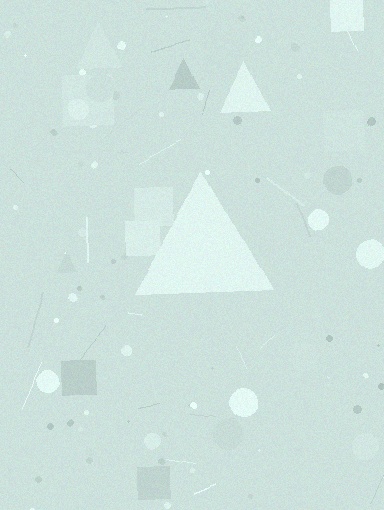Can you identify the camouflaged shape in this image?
The camouflaged shape is a triangle.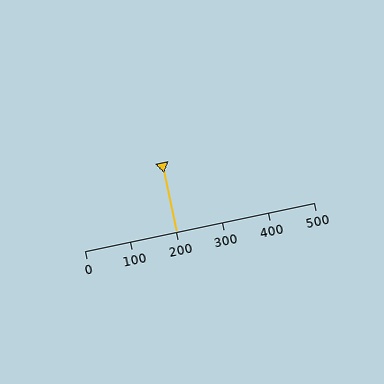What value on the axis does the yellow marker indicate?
The marker indicates approximately 200.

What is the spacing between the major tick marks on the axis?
The major ticks are spaced 100 apart.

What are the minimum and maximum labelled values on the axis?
The axis runs from 0 to 500.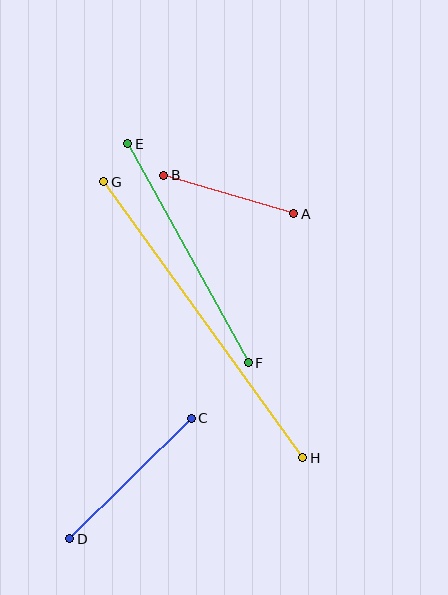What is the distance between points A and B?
The distance is approximately 136 pixels.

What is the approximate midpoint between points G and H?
The midpoint is at approximately (203, 320) pixels.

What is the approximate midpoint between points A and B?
The midpoint is at approximately (229, 194) pixels.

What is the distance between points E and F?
The distance is approximately 250 pixels.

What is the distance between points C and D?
The distance is approximately 171 pixels.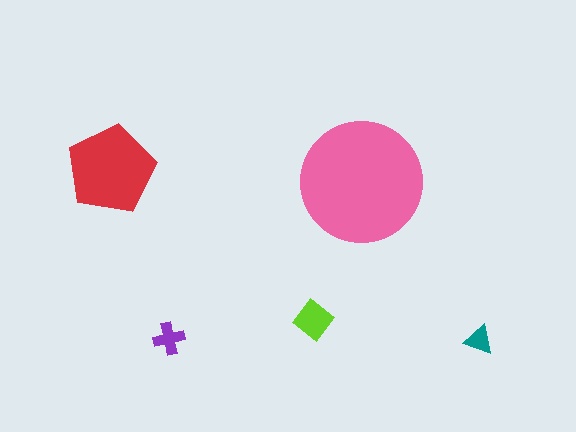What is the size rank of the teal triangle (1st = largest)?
5th.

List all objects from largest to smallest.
The pink circle, the red pentagon, the lime diamond, the purple cross, the teal triangle.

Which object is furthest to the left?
The red pentagon is leftmost.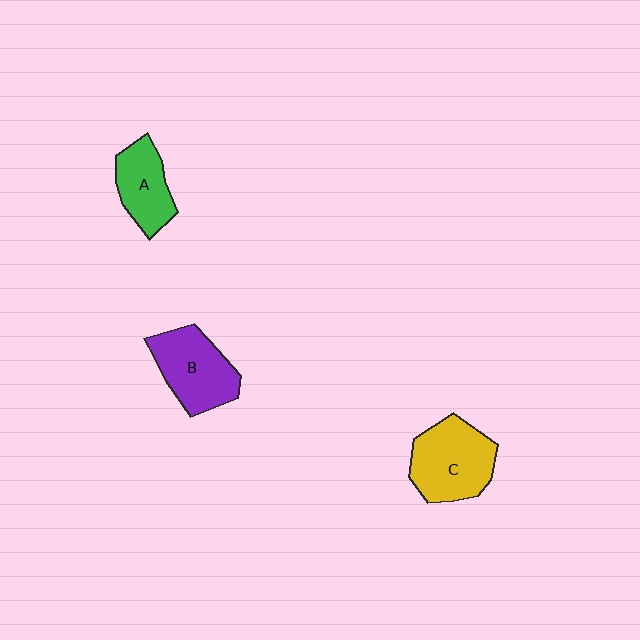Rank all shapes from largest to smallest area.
From largest to smallest: C (yellow), B (purple), A (green).